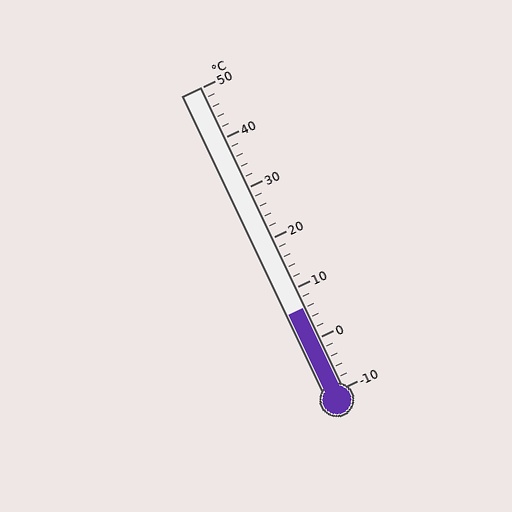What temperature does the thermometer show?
The thermometer shows approximately 6°C.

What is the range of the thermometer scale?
The thermometer scale ranges from -10°C to 50°C.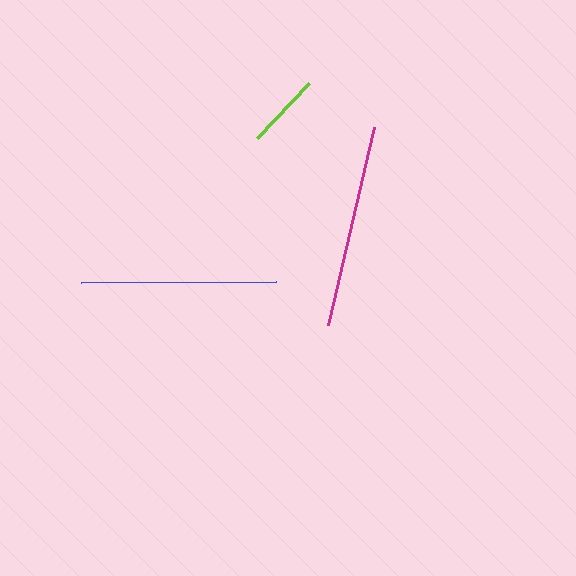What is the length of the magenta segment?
The magenta segment is approximately 204 pixels long.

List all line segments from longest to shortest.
From longest to shortest: magenta, blue, lime.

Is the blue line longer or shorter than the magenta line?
The magenta line is longer than the blue line.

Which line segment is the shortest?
The lime line is the shortest at approximately 75 pixels.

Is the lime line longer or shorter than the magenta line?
The magenta line is longer than the lime line.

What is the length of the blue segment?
The blue segment is approximately 194 pixels long.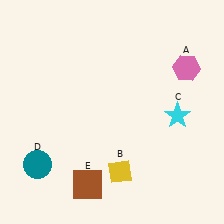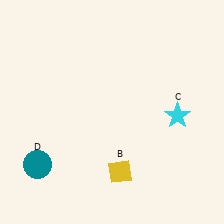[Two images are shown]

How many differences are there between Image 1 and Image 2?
There are 2 differences between the two images.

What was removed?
The pink hexagon (A), the brown square (E) were removed in Image 2.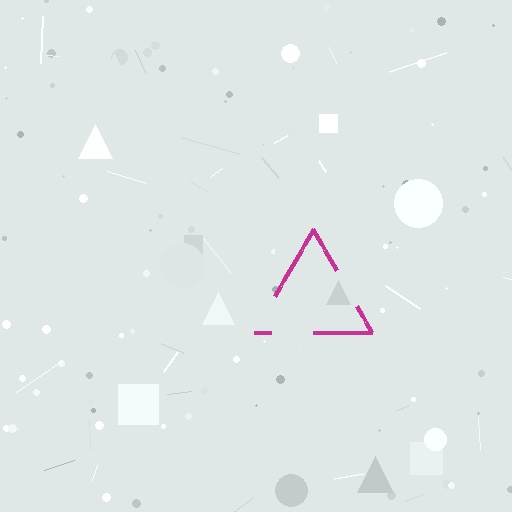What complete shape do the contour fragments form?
The contour fragments form a triangle.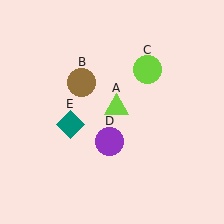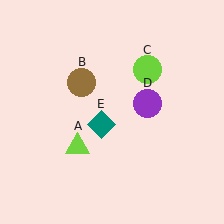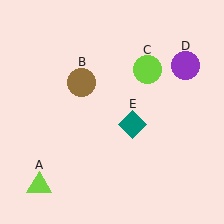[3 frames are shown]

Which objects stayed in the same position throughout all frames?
Brown circle (object B) and lime circle (object C) remained stationary.